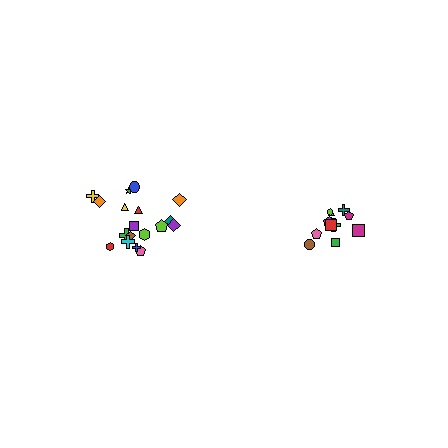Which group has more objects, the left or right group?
The left group.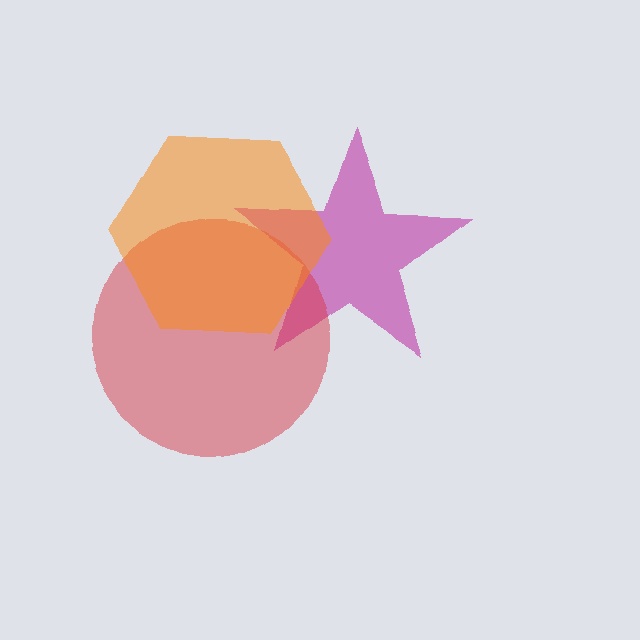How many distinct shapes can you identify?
There are 3 distinct shapes: a magenta star, a red circle, an orange hexagon.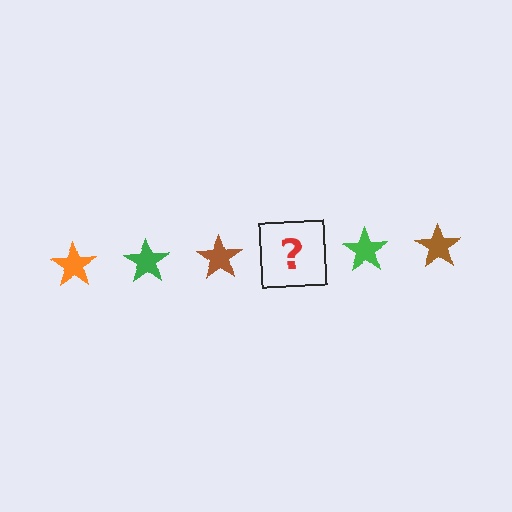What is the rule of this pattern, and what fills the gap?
The rule is that the pattern cycles through orange, green, brown stars. The gap should be filled with an orange star.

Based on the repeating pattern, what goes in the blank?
The blank should be an orange star.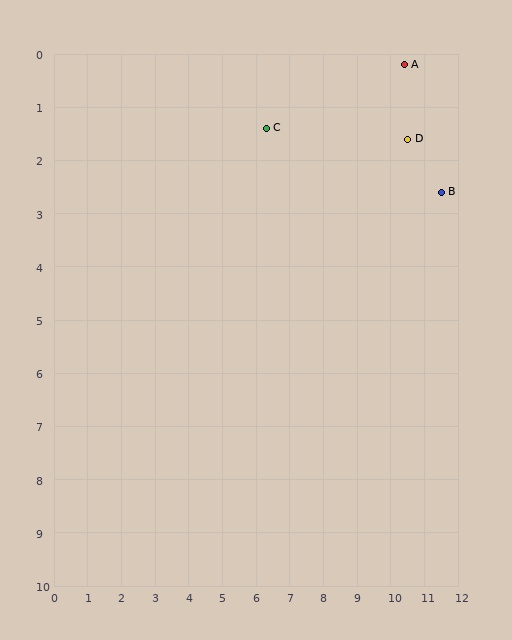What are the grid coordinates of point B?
Point B is at approximately (11.5, 2.6).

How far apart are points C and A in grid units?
Points C and A are about 4.3 grid units apart.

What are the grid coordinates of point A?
Point A is at approximately (10.4, 0.2).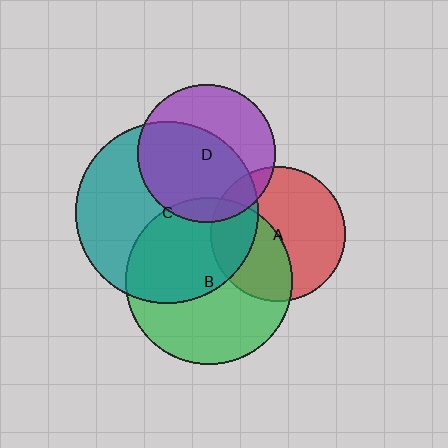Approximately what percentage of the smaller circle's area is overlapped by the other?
Approximately 10%.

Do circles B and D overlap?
Yes.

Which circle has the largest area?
Circle C (teal).